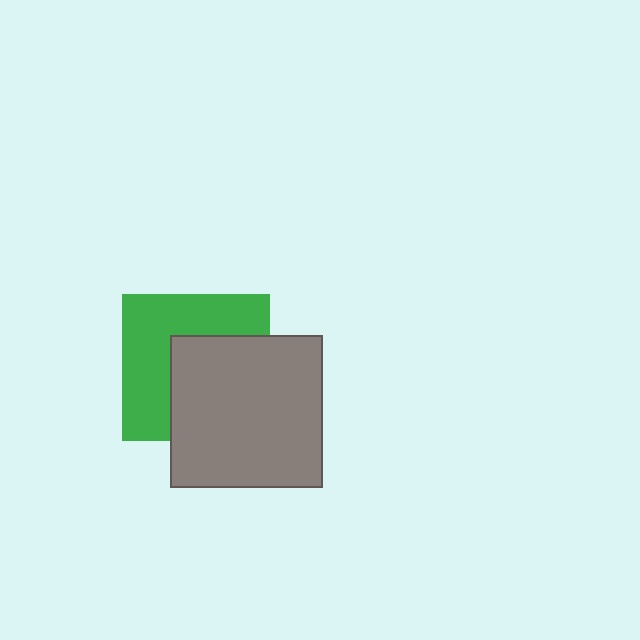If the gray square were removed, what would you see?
You would see the complete green square.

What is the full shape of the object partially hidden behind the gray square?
The partially hidden object is a green square.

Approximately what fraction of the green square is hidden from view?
Roughly 48% of the green square is hidden behind the gray square.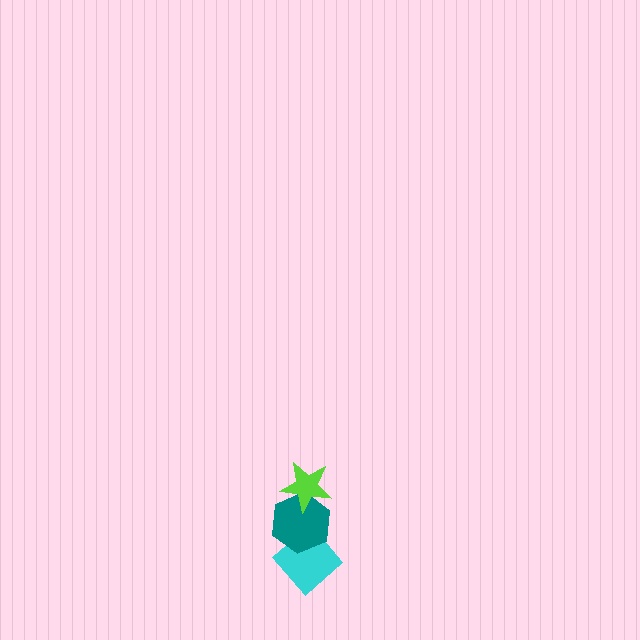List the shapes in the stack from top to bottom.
From top to bottom: the lime star, the teal hexagon, the cyan diamond.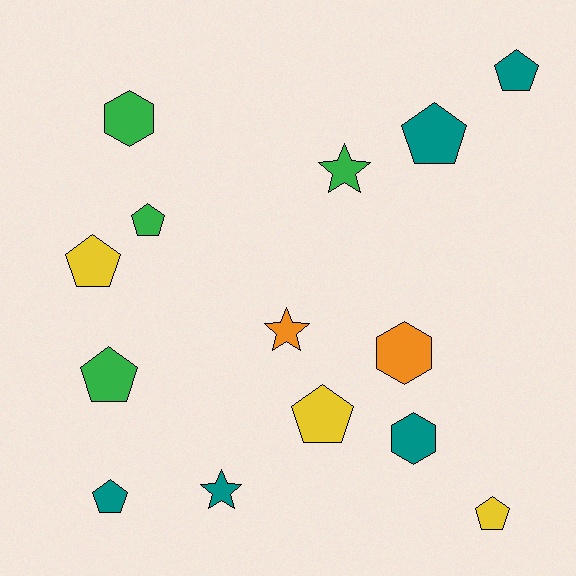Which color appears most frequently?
Teal, with 5 objects.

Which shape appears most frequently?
Pentagon, with 8 objects.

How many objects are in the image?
There are 14 objects.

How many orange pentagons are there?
There are no orange pentagons.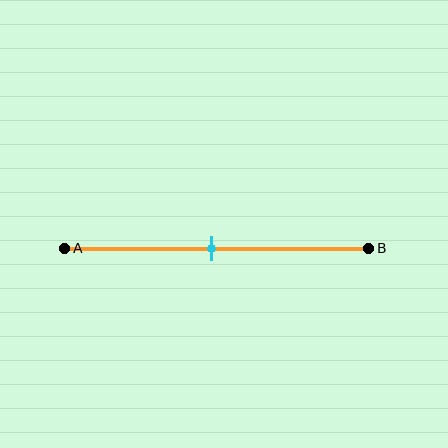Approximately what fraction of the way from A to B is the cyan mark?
The cyan mark is approximately 50% of the way from A to B.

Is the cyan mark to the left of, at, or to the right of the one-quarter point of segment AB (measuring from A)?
The cyan mark is to the right of the one-quarter point of segment AB.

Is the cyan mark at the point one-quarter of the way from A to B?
No, the mark is at about 50% from A, not at the 25% one-quarter point.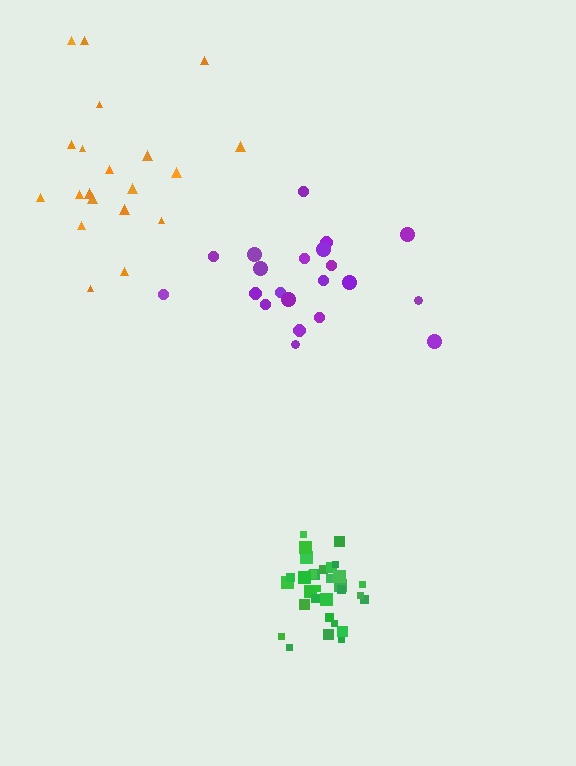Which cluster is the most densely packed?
Green.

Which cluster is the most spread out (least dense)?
Orange.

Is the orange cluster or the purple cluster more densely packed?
Purple.